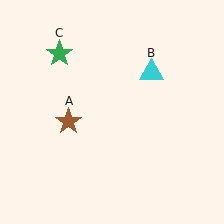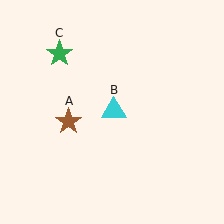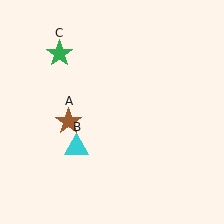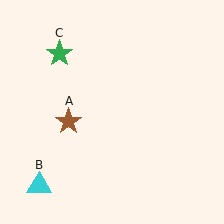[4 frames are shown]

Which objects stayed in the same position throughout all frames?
Brown star (object A) and green star (object C) remained stationary.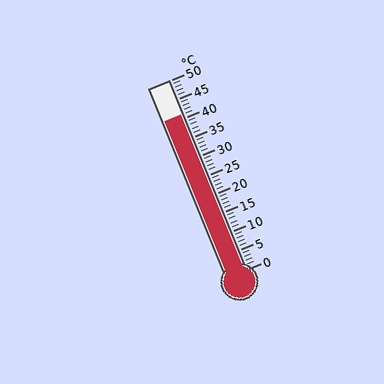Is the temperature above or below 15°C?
The temperature is above 15°C.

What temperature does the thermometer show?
The thermometer shows approximately 41°C.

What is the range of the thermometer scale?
The thermometer scale ranges from 0°C to 50°C.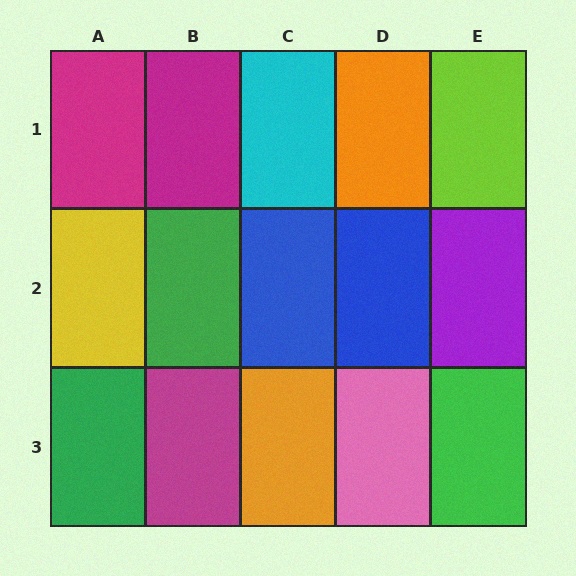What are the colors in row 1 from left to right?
Magenta, magenta, cyan, orange, lime.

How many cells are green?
3 cells are green.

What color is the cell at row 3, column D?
Pink.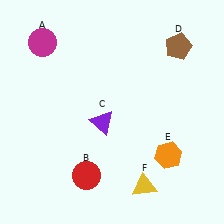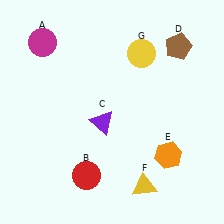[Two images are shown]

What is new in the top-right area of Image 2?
A yellow circle (G) was added in the top-right area of Image 2.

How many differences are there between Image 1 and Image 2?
There is 1 difference between the two images.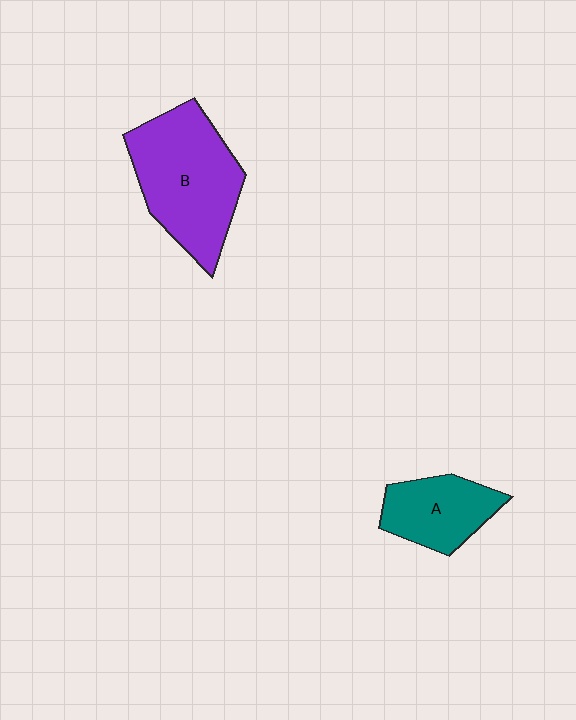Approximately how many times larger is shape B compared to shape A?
Approximately 1.8 times.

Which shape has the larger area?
Shape B (purple).